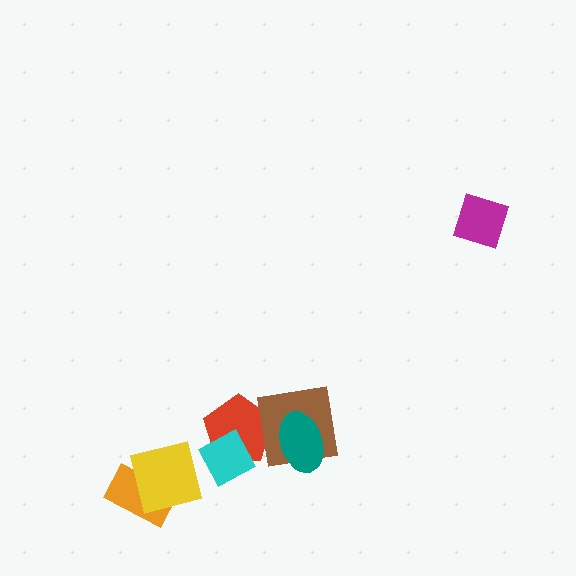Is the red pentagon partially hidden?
Yes, it is partially covered by another shape.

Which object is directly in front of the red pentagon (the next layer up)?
The brown square is directly in front of the red pentagon.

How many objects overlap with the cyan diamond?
1 object overlaps with the cyan diamond.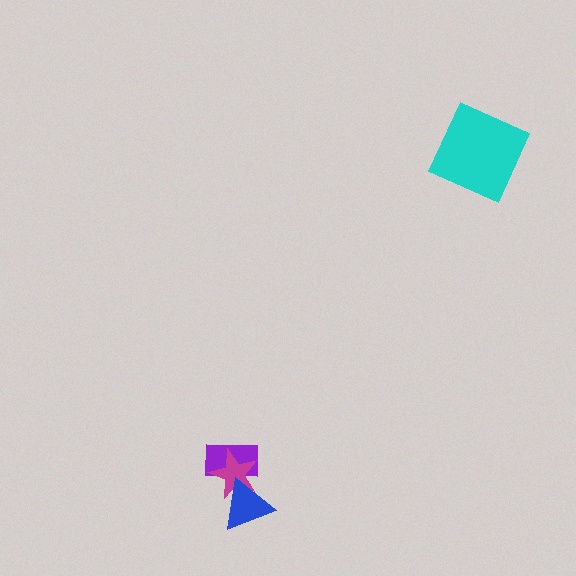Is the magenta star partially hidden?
Yes, it is partially covered by another shape.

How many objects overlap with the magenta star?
2 objects overlap with the magenta star.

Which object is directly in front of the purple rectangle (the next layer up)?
The magenta star is directly in front of the purple rectangle.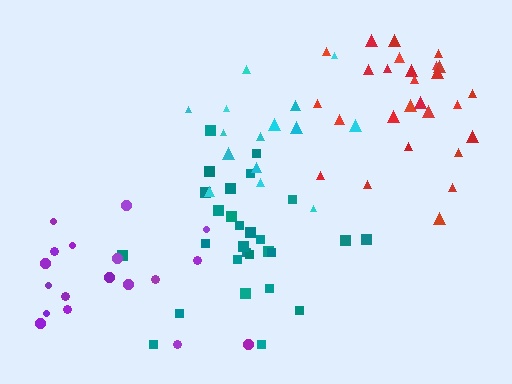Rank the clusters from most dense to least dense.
teal, red, cyan, purple.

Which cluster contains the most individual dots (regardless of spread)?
Red (28).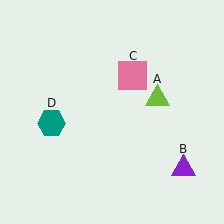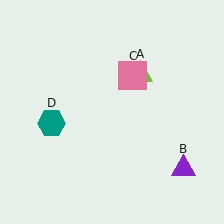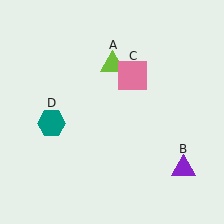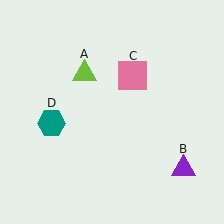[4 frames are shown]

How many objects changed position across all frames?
1 object changed position: lime triangle (object A).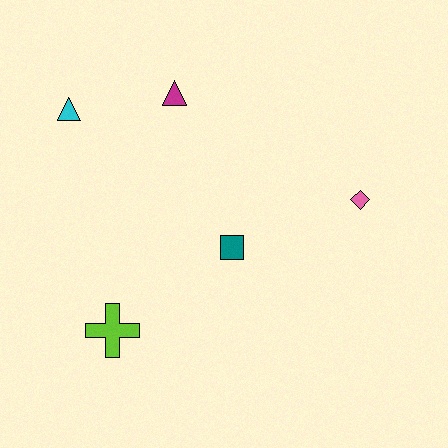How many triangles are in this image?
There are 2 triangles.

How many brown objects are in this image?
There are no brown objects.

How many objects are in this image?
There are 5 objects.